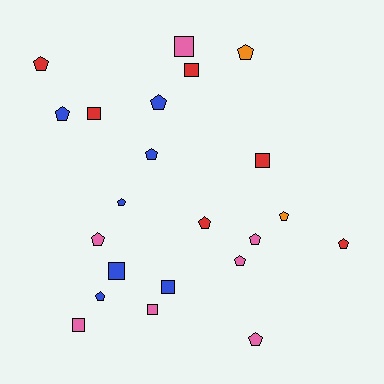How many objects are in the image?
There are 22 objects.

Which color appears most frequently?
Pink, with 7 objects.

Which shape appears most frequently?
Pentagon, with 14 objects.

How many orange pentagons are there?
There are 2 orange pentagons.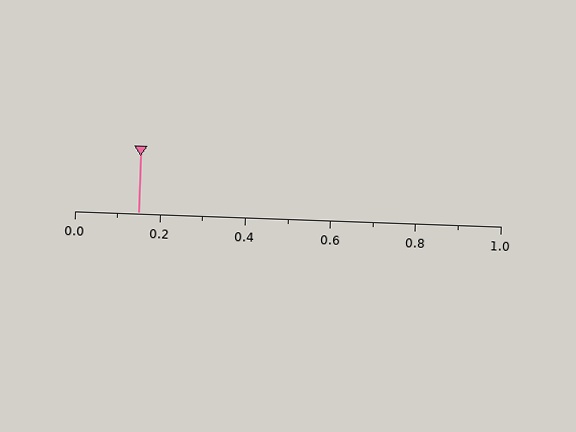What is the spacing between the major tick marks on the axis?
The major ticks are spaced 0.2 apart.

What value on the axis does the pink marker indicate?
The marker indicates approximately 0.15.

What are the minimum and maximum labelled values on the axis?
The axis runs from 0.0 to 1.0.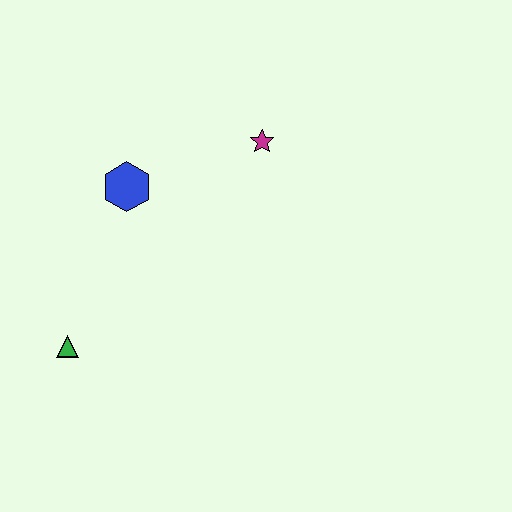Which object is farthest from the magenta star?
The green triangle is farthest from the magenta star.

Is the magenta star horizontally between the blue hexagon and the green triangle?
No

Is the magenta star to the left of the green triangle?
No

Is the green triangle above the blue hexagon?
No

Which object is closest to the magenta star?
The blue hexagon is closest to the magenta star.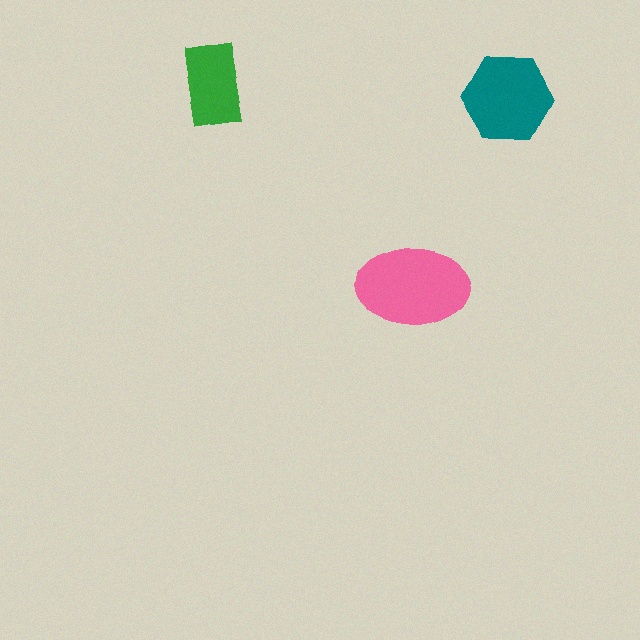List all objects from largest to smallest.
The pink ellipse, the teal hexagon, the green rectangle.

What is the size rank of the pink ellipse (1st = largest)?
1st.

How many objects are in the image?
There are 3 objects in the image.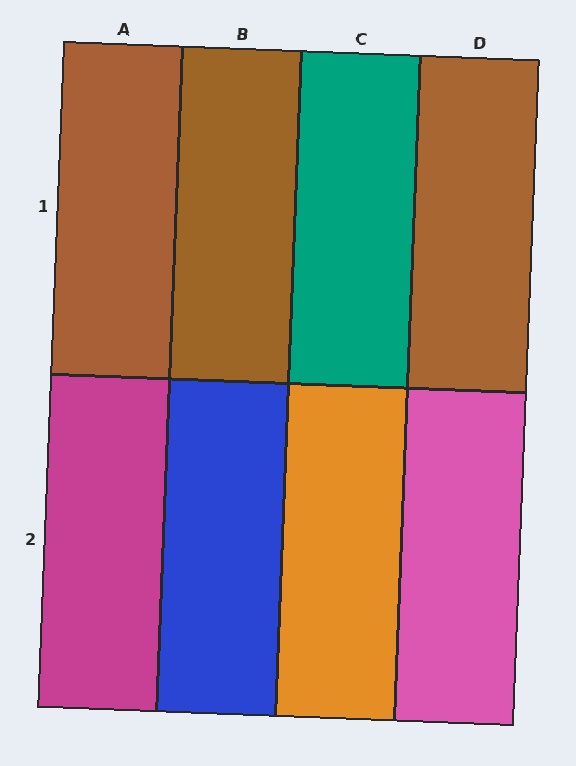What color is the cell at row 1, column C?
Teal.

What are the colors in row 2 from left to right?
Magenta, blue, orange, pink.